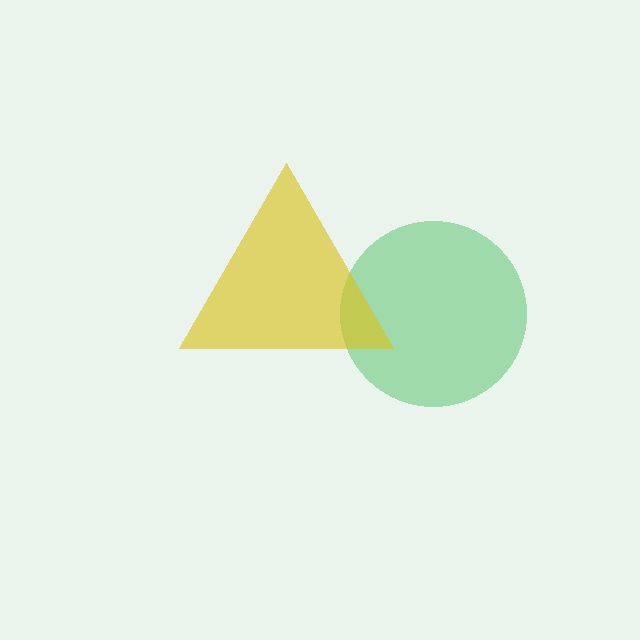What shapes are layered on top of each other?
The layered shapes are: a green circle, a yellow triangle.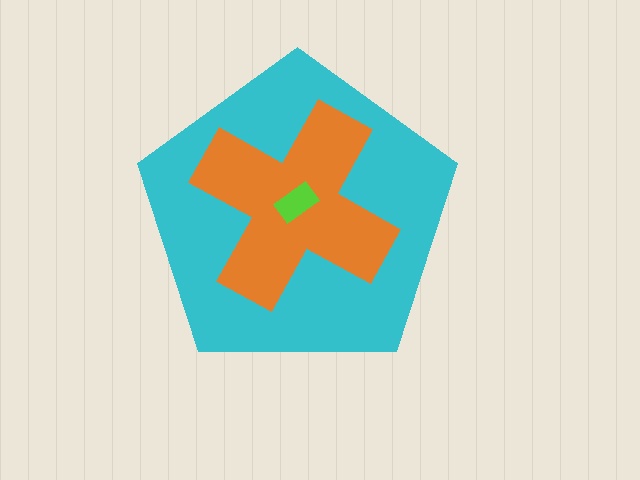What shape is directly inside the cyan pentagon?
The orange cross.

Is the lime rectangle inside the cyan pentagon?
Yes.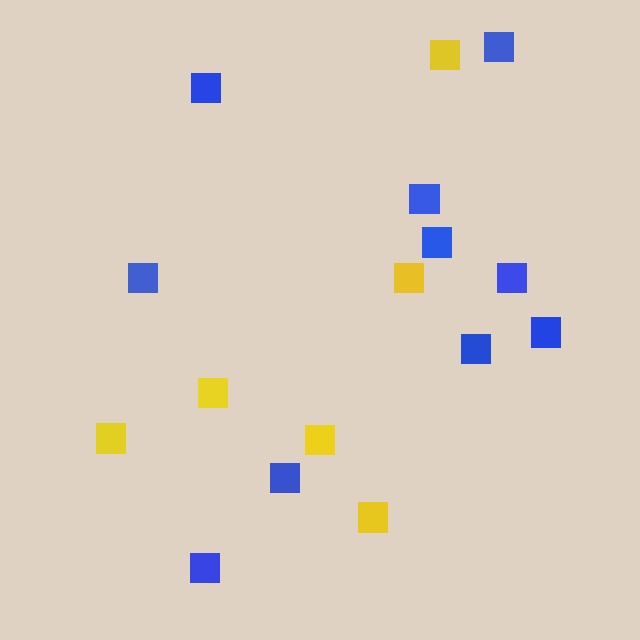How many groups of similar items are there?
There are 2 groups: one group of yellow squares (6) and one group of blue squares (10).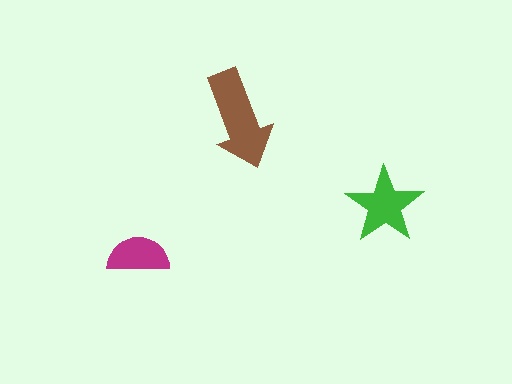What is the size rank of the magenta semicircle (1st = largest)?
3rd.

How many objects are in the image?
There are 3 objects in the image.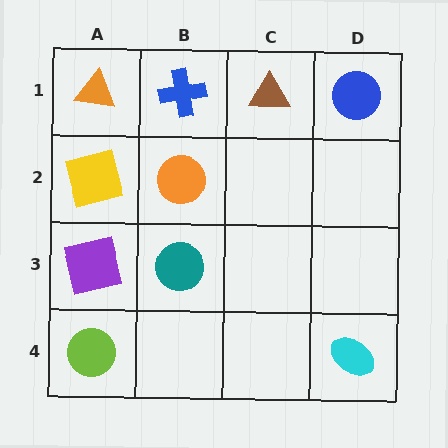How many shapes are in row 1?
4 shapes.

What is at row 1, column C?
A brown triangle.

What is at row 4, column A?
A lime circle.